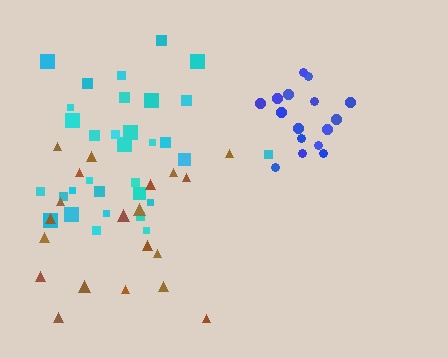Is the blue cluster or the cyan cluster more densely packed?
Blue.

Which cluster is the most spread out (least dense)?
Brown.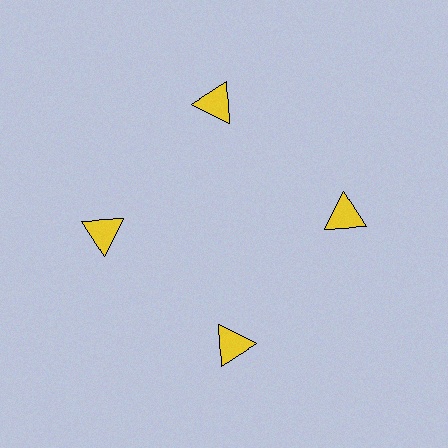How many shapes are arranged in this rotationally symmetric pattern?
There are 4 shapes, arranged in 4 groups of 1.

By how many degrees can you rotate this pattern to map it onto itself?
The pattern maps onto itself every 90 degrees of rotation.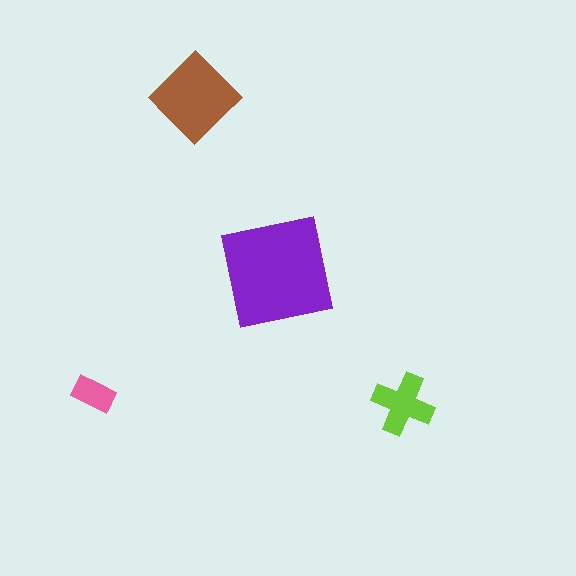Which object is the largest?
The purple square.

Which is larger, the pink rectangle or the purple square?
The purple square.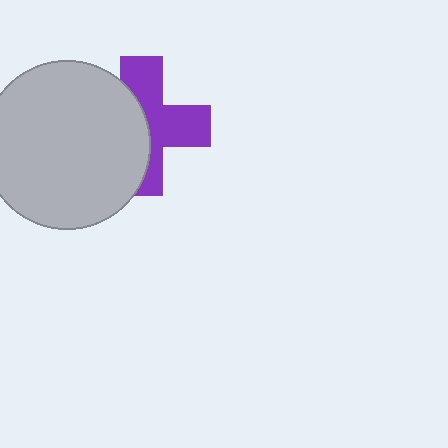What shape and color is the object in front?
The object in front is a light gray circle.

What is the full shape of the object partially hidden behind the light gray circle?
The partially hidden object is a purple cross.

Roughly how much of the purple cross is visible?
About half of it is visible (roughly 53%).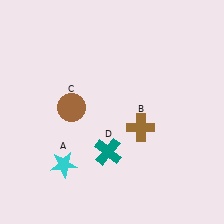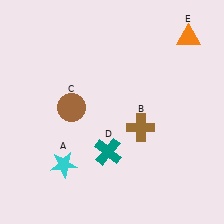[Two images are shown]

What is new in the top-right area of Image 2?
An orange triangle (E) was added in the top-right area of Image 2.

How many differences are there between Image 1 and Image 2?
There is 1 difference between the two images.